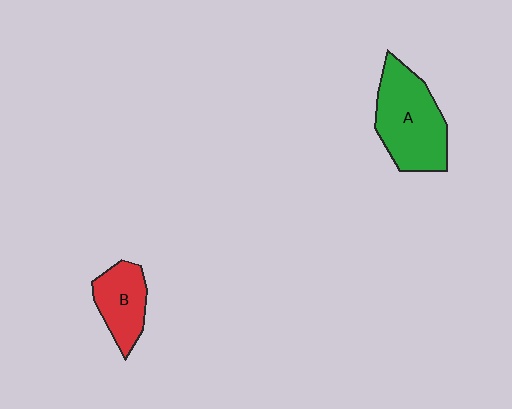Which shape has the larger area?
Shape A (green).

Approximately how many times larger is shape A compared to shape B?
Approximately 1.7 times.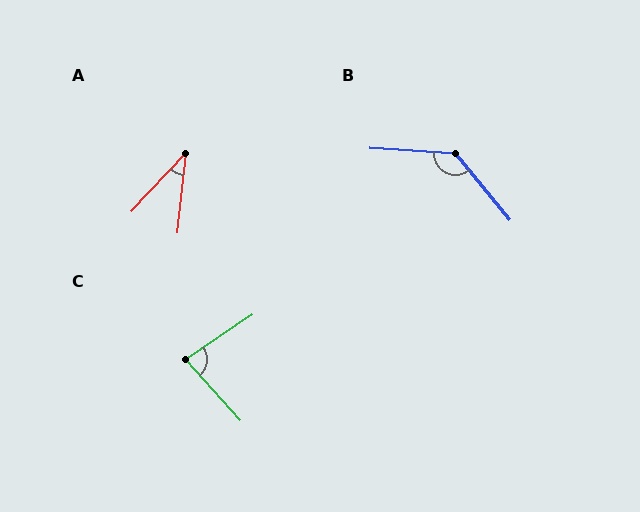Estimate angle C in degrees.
Approximately 82 degrees.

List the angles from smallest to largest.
A (37°), C (82°), B (133°).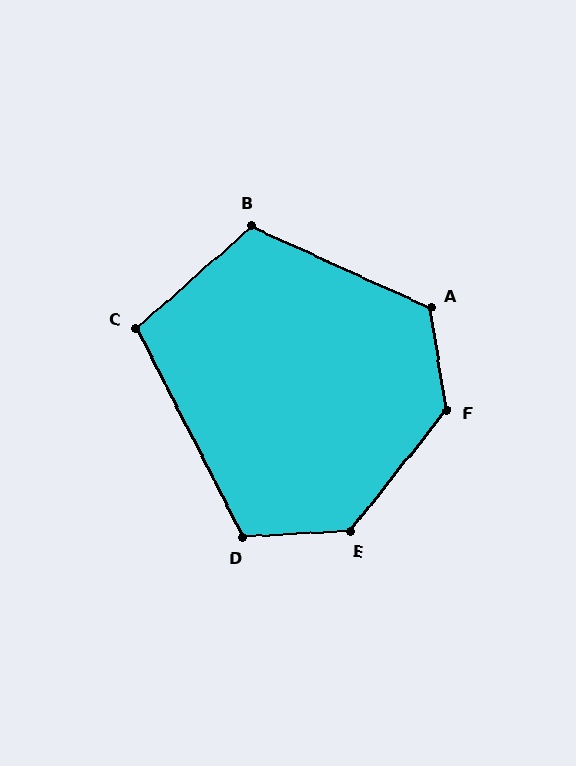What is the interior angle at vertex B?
Approximately 114 degrees (obtuse).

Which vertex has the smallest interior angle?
C, at approximately 105 degrees.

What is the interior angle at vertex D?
Approximately 114 degrees (obtuse).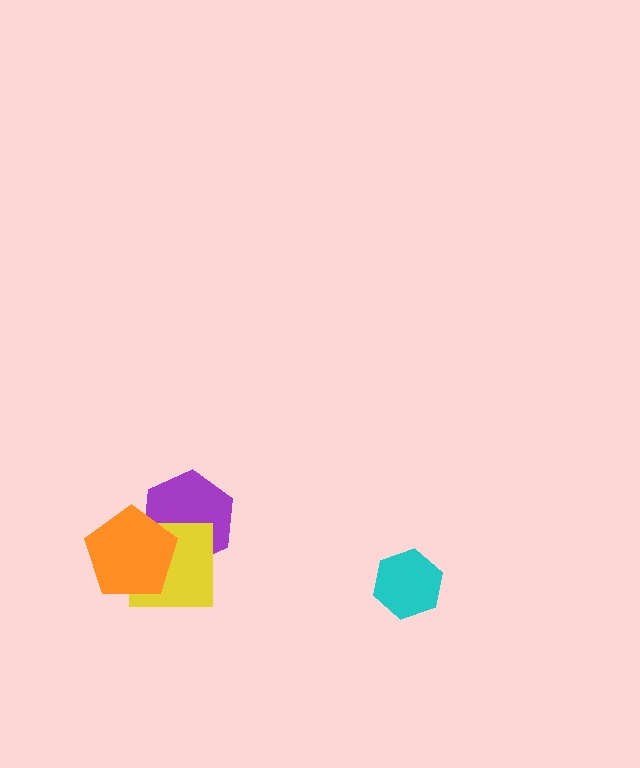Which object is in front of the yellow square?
The orange pentagon is in front of the yellow square.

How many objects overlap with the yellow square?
2 objects overlap with the yellow square.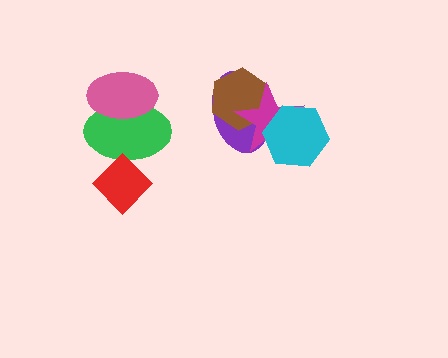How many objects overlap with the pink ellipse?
1 object overlaps with the pink ellipse.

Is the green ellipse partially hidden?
Yes, it is partially covered by another shape.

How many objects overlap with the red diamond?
1 object overlaps with the red diamond.